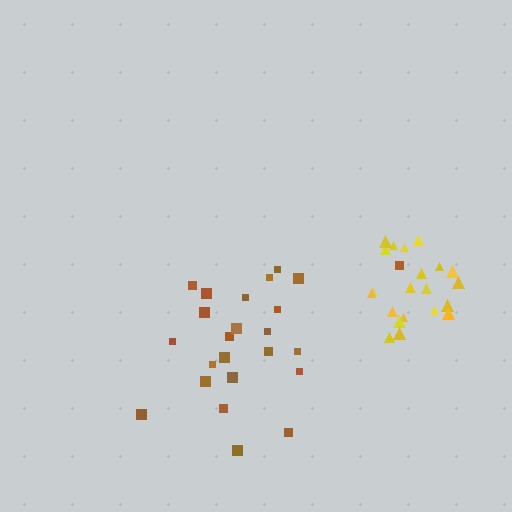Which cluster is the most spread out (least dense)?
Brown.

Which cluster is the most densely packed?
Yellow.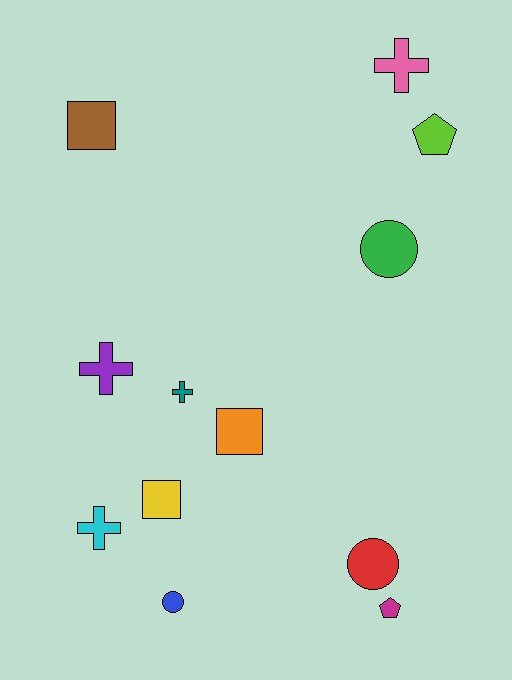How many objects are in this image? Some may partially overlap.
There are 12 objects.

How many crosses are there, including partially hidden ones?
There are 4 crosses.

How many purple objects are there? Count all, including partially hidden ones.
There is 1 purple object.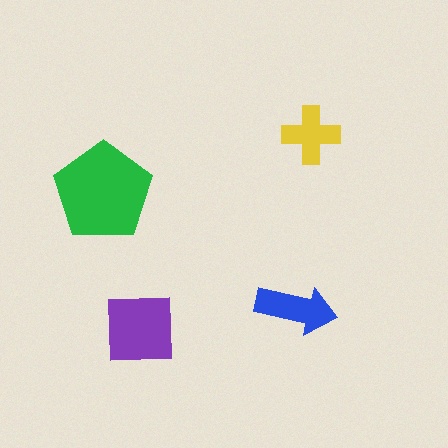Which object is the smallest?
The yellow cross.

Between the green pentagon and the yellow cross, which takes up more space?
The green pentagon.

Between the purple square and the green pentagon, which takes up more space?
The green pentagon.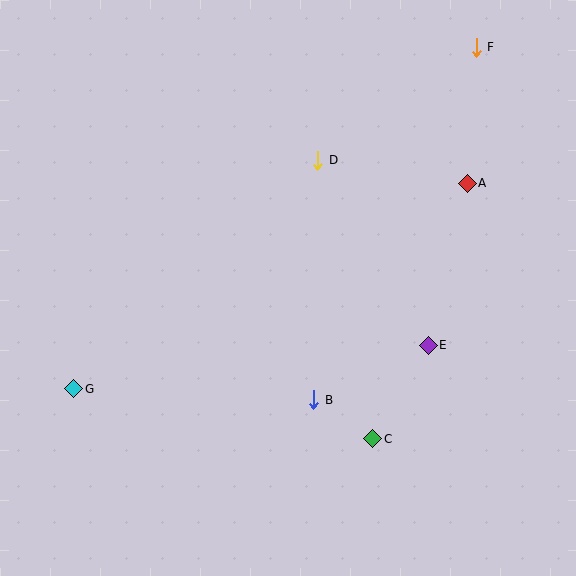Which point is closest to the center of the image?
Point B at (314, 400) is closest to the center.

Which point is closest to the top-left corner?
Point D is closest to the top-left corner.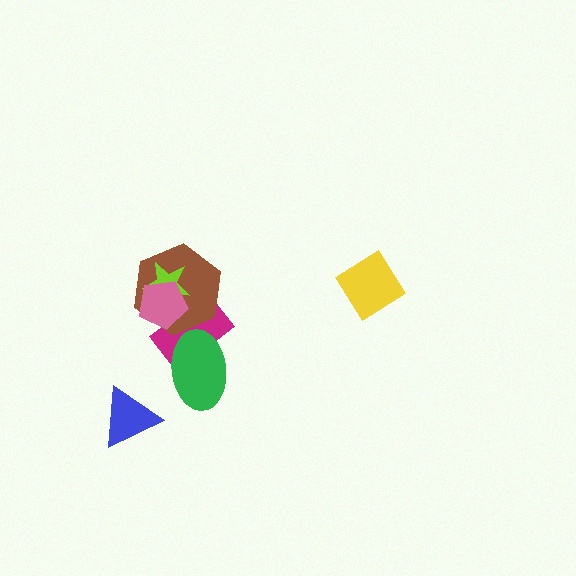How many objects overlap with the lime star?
3 objects overlap with the lime star.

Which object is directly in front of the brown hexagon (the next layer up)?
The lime star is directly in front of the brown hexagon.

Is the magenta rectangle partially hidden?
Yes, it is partially covered by another shape.